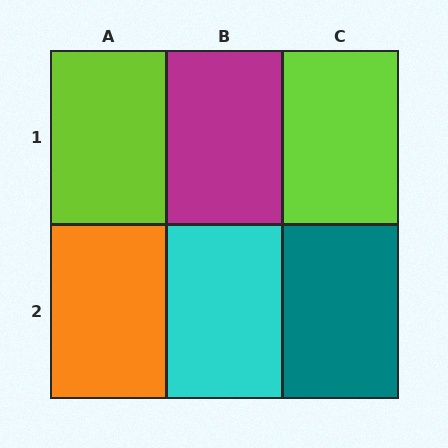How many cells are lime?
2 cells are lime.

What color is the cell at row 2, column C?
Teal.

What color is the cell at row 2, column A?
Orange.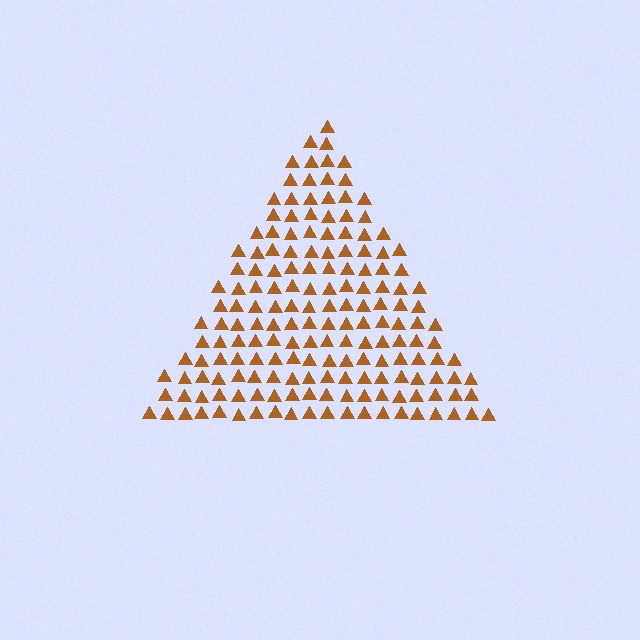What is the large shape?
The large shape is a triangle.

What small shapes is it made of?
It is made of small triangles.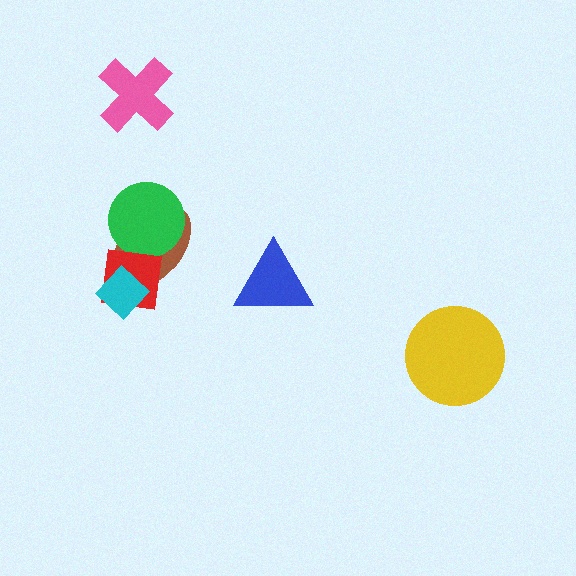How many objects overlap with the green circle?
2 objects overlap with the green circle.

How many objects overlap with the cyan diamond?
2 objects overlap with the cyan diamond.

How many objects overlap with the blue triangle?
0 objects overlap with the blue triangle.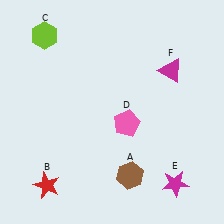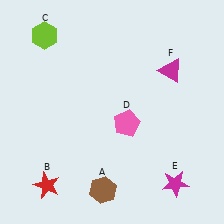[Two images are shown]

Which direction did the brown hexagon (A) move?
The brown hexagon (A) moved left.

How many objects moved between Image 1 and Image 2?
1 object moved between the two images.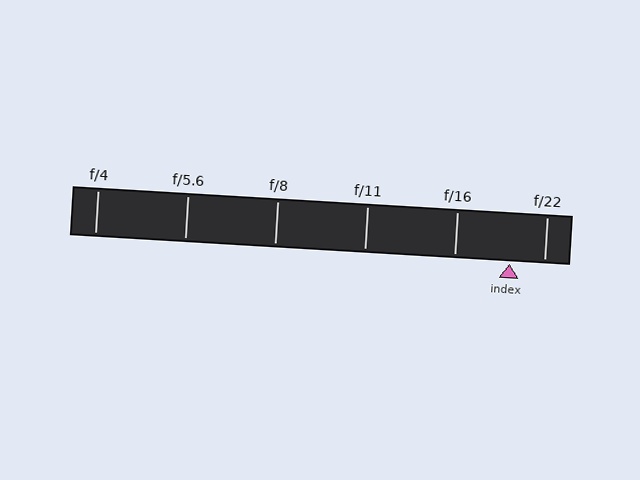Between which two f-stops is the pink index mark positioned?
The index mark is between f/16 and f/22.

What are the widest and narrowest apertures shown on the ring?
The widest aperture shown is f/4 and the narrowest is f/22.